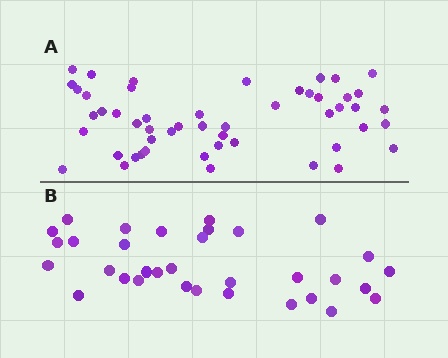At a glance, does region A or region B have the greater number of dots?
Region A (the top region) has more dots.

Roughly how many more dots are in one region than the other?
Region A has approximately 20 more dots than region B.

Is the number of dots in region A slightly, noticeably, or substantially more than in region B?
Region A has substantially more. The ratio is roughly 1.5 to 1.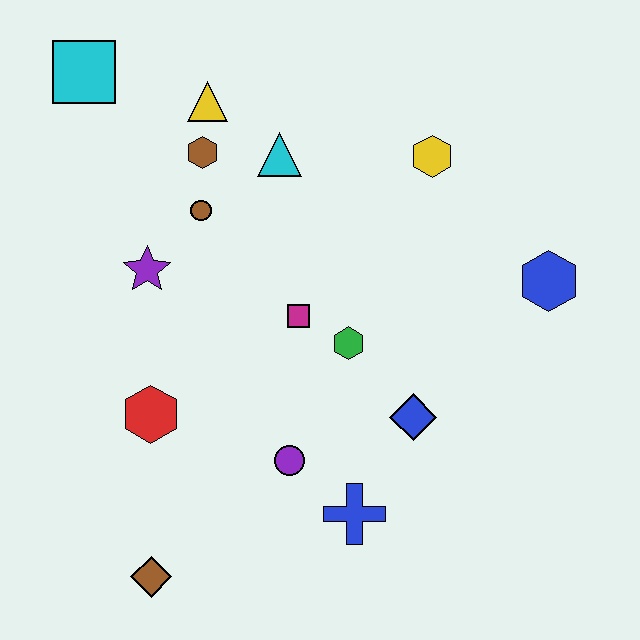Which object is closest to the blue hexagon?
The yellow hexagon is closest to the blue hexagon.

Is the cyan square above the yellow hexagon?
Yes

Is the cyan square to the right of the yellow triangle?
No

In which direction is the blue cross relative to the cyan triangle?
The blue cross is below the cyan triangle.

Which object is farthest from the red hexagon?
The blue hexagon is farthest from the red hexagon.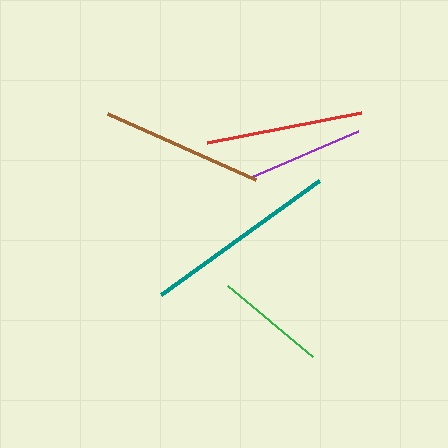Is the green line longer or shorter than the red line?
The red line is longer than the green line.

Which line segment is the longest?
The teal line is the longest at approximately 194 pixels.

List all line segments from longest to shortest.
From longest to shortest: teal, brown, red, purple, green.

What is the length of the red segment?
The red segment is approximately 157 pixels long.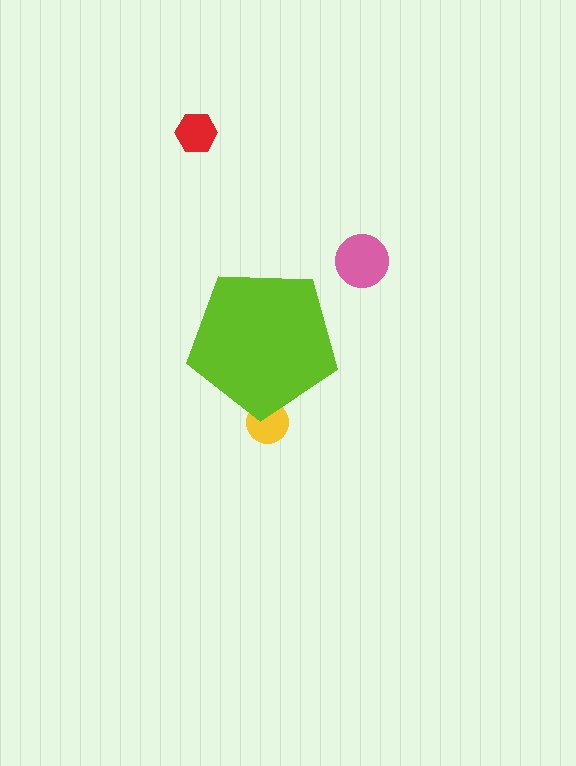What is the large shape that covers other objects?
A lime pentagon.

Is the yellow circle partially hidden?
Yes, the yellow circle is partially hidden behind the lime pentagon.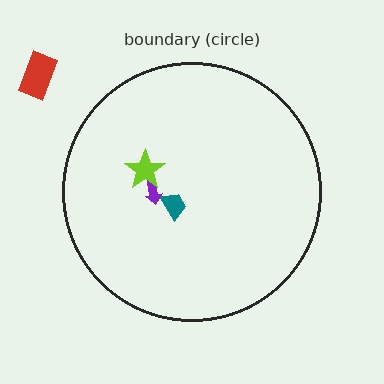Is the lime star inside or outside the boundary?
Inside.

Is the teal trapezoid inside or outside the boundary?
Inside.